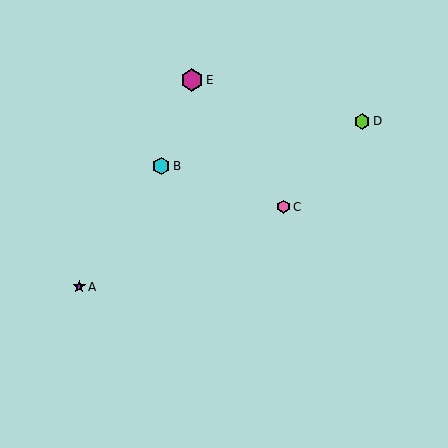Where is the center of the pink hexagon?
The center of the pink hexagon is at (284, 207).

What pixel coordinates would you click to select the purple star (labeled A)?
Click at (79, 287) to select the purple star A.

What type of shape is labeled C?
Shape C is a pink hexagon.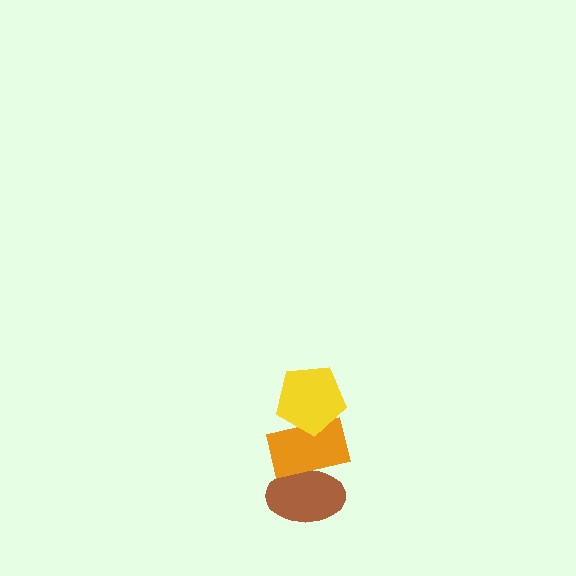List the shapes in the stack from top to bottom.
From top to bottom: the yellow pentagon, the orange rectangle, the brown ellipse.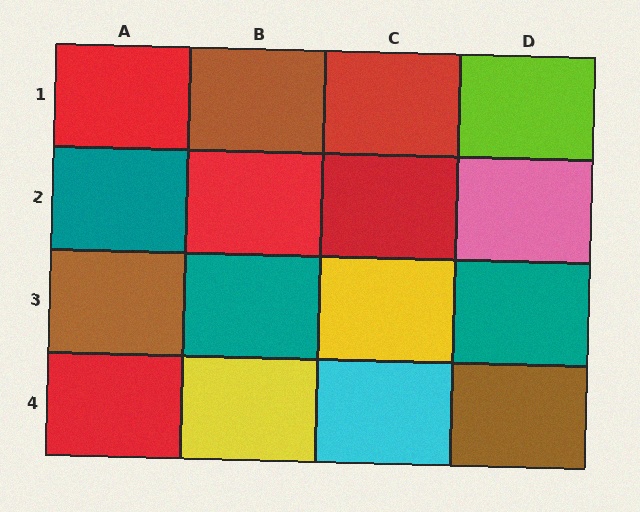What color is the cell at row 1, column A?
Red.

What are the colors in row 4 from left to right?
Red, yellow, cyan, brown.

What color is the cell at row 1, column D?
Lime.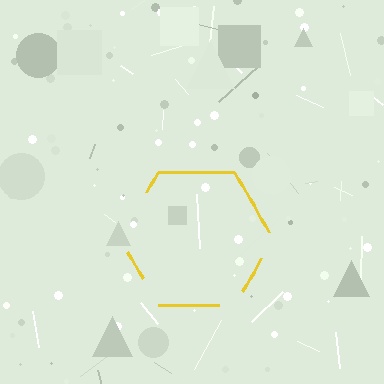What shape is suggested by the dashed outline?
The dashed outline suggests a hexagon.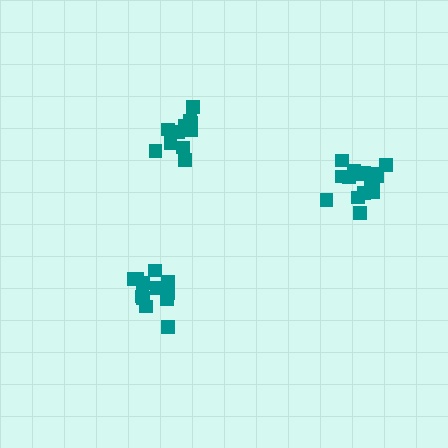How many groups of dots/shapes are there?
There are 3 groups.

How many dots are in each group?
Group 1: 11 dots, Group 2: 16 dots, Group 3: 12 dots (39 total).